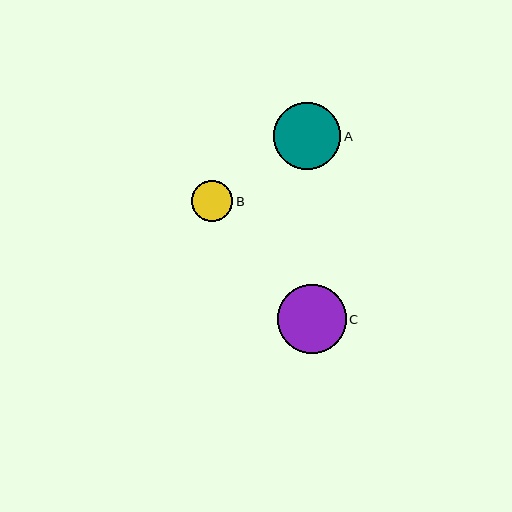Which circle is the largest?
Circle C is the largest with a size of approximately 69 pixels.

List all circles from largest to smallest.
From largest to smallest: C, A, B.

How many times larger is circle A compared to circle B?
Circle A is approximately 1.6 times the size of circle B.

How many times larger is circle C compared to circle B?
Circle C is approximately 1.7 times the size of circle B.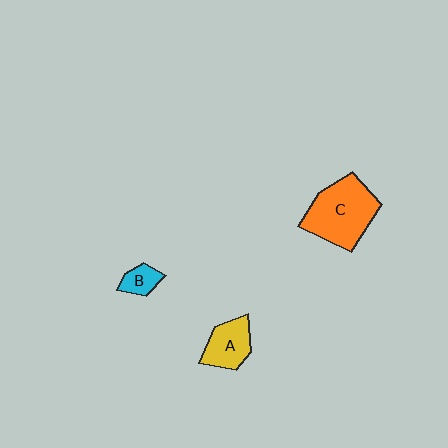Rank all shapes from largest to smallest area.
From largest to smallest: C (orange), A (yellow), B (cyan).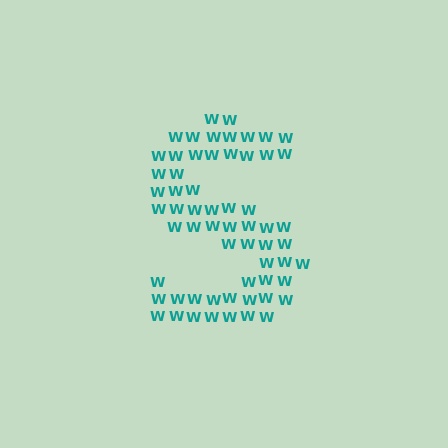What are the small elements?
The small elements are letter W's.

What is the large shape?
The large shape is the letter S.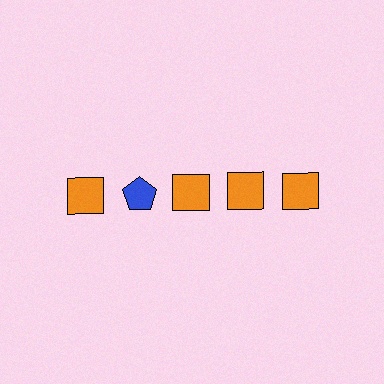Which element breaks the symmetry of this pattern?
The blue pentagon in the top row, second from left column breaks the symmetry. All other shapes are orange squares.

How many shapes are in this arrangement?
There are 5 shapes arranged in a grid pattern.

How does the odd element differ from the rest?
It differs in both color (blue instead of orange) and shape (pentagon instead of square).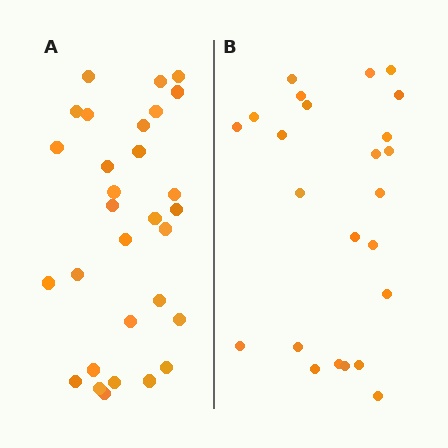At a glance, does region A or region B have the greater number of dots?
Region A (the left region) has more dots.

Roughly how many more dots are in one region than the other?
Region A has about 6 more dots than region B.